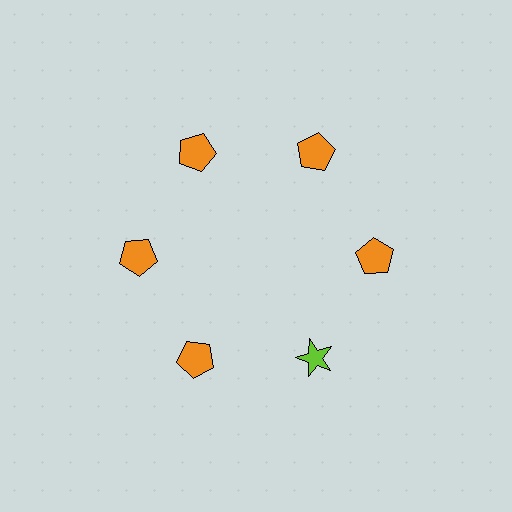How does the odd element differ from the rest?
It differs in both color (lime instead of orange) and shape (star instead of pentagon).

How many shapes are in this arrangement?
There are 6 shapes arranged in a ring pattern.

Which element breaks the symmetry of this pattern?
The lime star at roughly the 5 o'clock position breaks the symmetry. All other shapes are orange pentagons.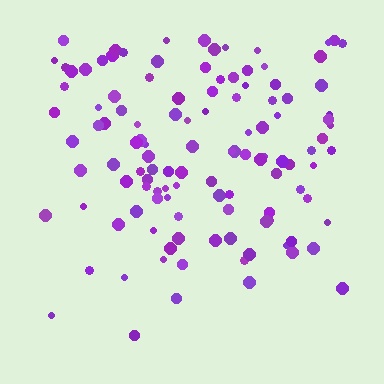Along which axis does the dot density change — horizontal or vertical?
Vertical.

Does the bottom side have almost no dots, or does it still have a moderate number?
Still a moderate number, just noticeably fewer than the top.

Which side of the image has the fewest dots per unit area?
The bottom.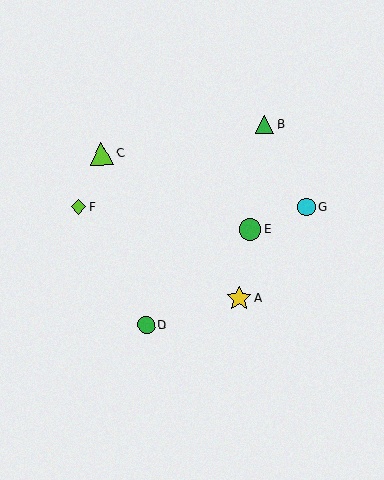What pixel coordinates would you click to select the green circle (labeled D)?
Click at (146, 325) to select the green circle D.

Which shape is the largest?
The yellow star (labeled A) is the largest.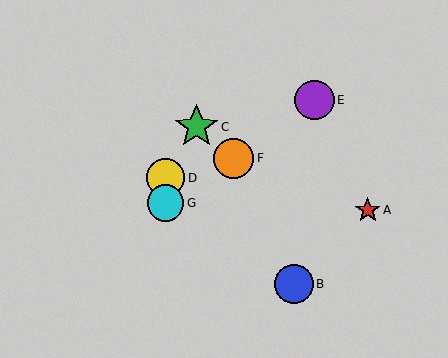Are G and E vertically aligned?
No, G is at x≈166 and E is at x≈314.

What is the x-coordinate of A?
Object A is at x≈368.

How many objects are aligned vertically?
2 objects (D, G) are aligned vertically.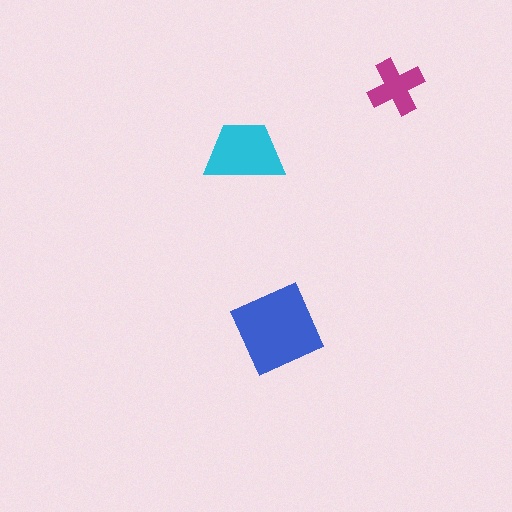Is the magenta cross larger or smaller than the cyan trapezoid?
Smaller.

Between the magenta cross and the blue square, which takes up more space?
The blue square.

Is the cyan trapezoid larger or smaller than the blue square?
Smaller.